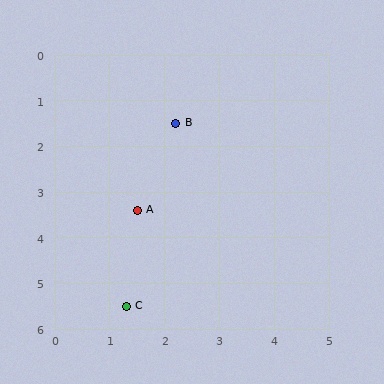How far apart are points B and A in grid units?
Points B and A are about 2.0 grid units apart.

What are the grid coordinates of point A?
Point A is at approximately (1.5, 3.4).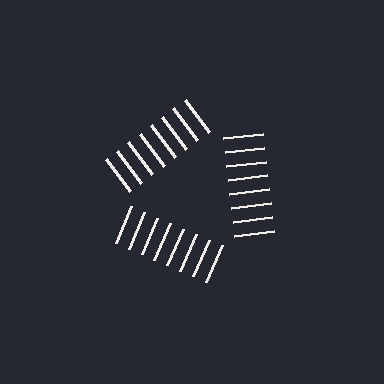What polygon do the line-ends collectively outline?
An illusory triangle — the line segments terminate on its edges but no continuous stroke is drawn.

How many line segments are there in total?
24 — 8 along each of the 3 edges.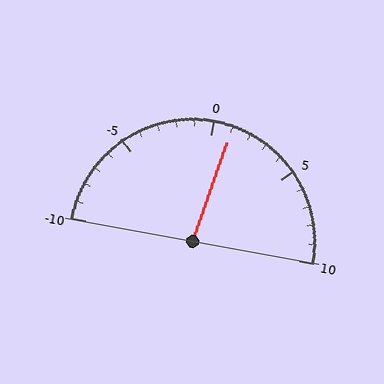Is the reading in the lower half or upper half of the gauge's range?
The reading is in the upper half of the range (-10 to 10).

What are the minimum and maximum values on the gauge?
The gauge ranges from -10 to 10.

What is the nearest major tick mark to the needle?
The nearest major tick mark is 0.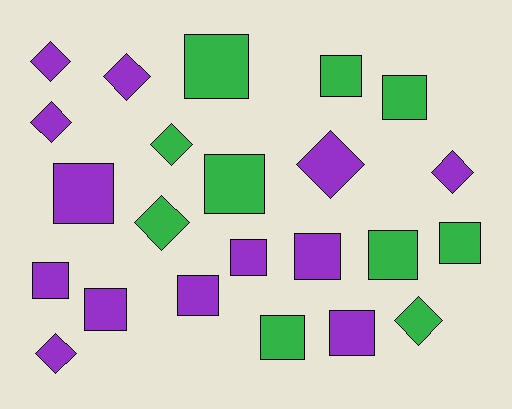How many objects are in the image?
There are 23 objects.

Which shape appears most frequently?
Square, with 14 objects.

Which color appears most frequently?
Purple, with 13 objects.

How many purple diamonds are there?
There are 6 purple diamonds.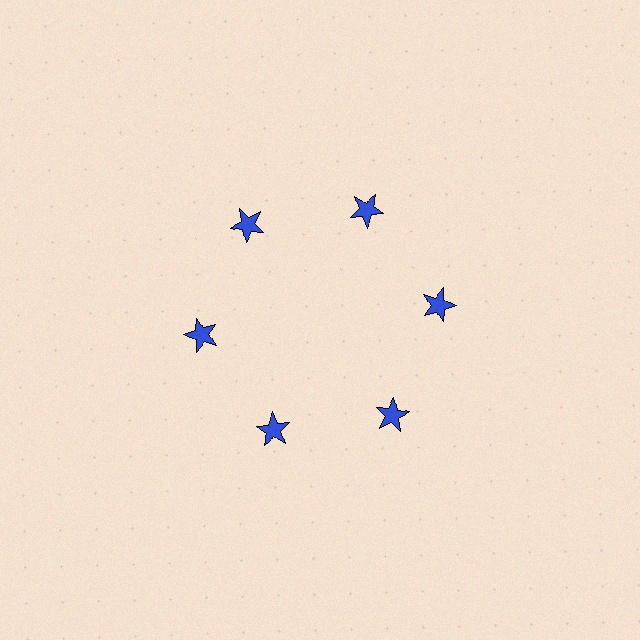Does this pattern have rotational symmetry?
Yes, this pattern has 6-fold rotational symmetry. It looks the same after rotating 60 degrees around the center.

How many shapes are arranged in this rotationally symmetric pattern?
There are 6 shapes, arranged in 6 groups of 1.